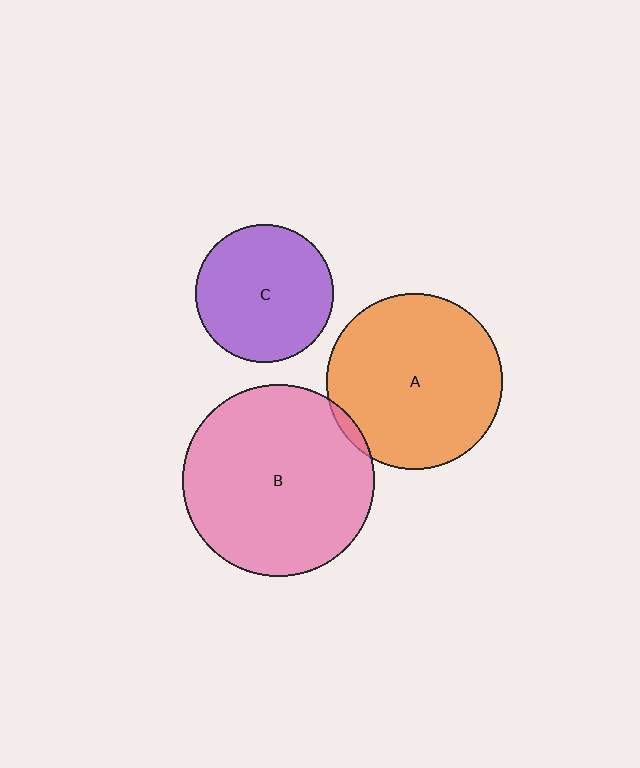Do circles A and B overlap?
Yes.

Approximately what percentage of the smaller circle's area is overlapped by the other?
Approximately 5%.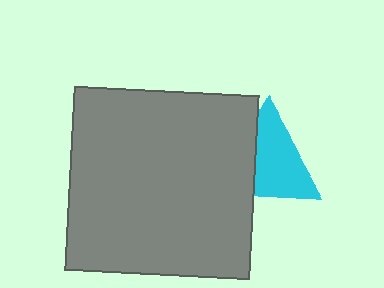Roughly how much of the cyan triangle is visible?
About half of it is visible (roughly 64%).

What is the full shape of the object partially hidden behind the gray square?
The partially hidden object is a cyan triangle.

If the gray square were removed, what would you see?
You would see the complete cyan triangle.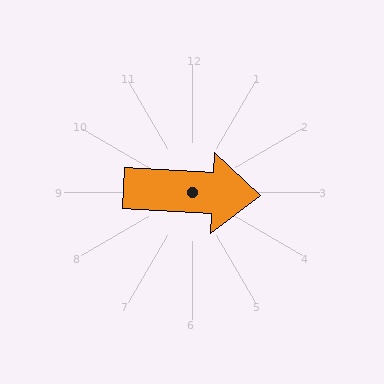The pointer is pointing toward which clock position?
Roughly 3 o'clock.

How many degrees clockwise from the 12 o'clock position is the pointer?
Approximately 93 degrees.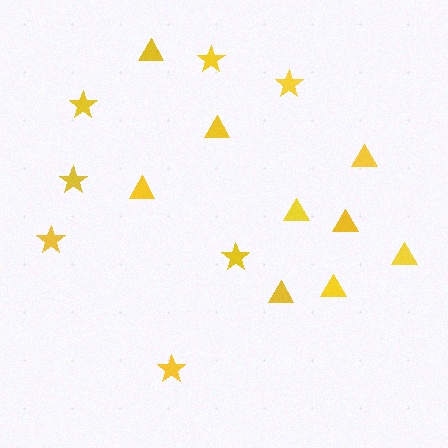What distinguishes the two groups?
There are 2 groups: one group of stars (7) and one group of triangles (9).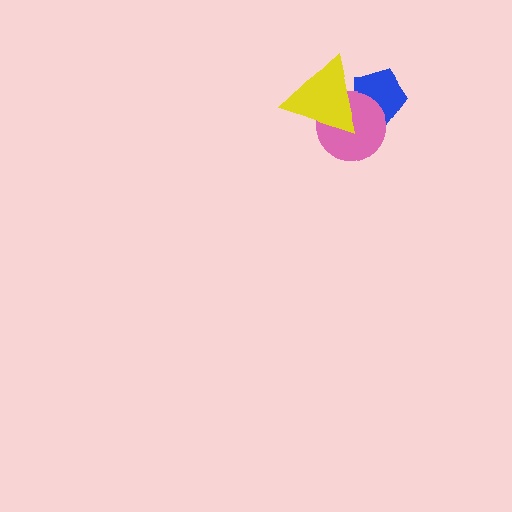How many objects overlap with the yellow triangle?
2 objects overlap with the yellow triangle.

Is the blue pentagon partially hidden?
Yes, it is partially covered by another shape.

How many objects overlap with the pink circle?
2 objects overlap with the pink circle.